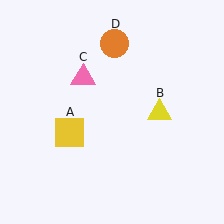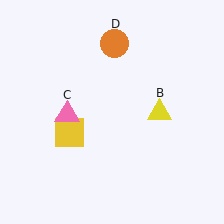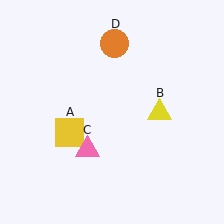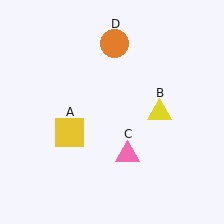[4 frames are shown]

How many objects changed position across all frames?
1 object changed position: pink triangle (object C).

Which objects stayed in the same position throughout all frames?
Yellow square (object A) and yellow triangle (object B) and orange circle (object D) remained stationary.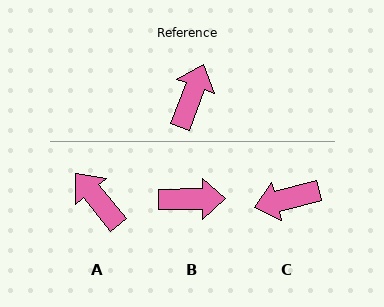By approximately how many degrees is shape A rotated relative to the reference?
Approximately 60 degrees counter-clockwise.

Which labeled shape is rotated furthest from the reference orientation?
C, about 125 degrees away.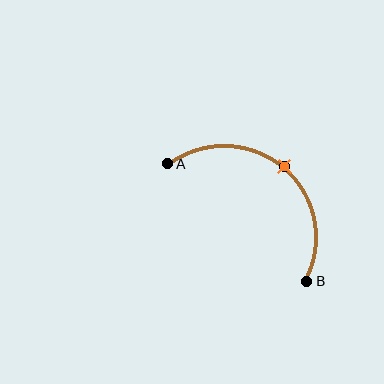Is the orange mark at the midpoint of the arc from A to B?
Yes. The orange mark lies on the arc at equal arc-length from both A and B — it is the arc midpoint.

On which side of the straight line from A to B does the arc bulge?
The arc bulges above and to the right of the straight line connecting A and B.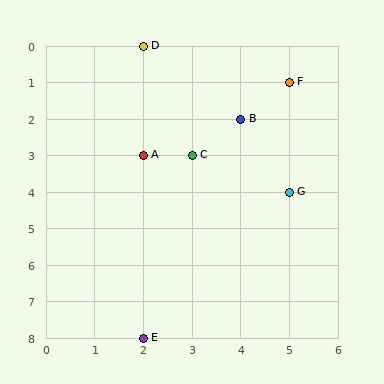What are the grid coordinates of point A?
Point A is at grid coordinates (2, 3).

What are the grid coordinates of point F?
Point F is at grid coordinates (5, 1).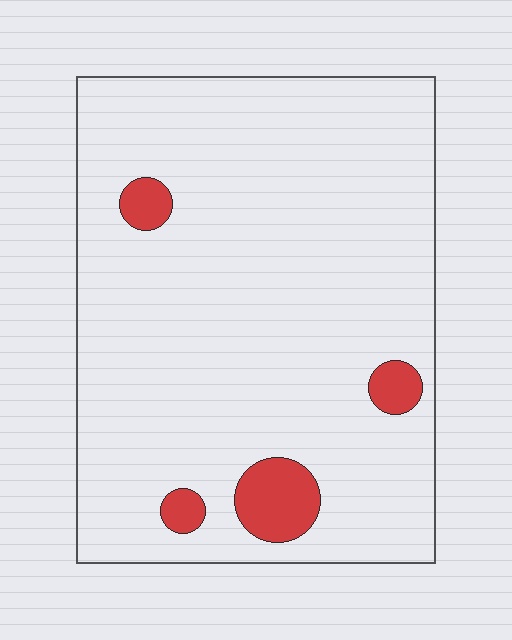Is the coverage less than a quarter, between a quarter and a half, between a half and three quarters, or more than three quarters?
Less than a quarter.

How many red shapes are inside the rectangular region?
4.